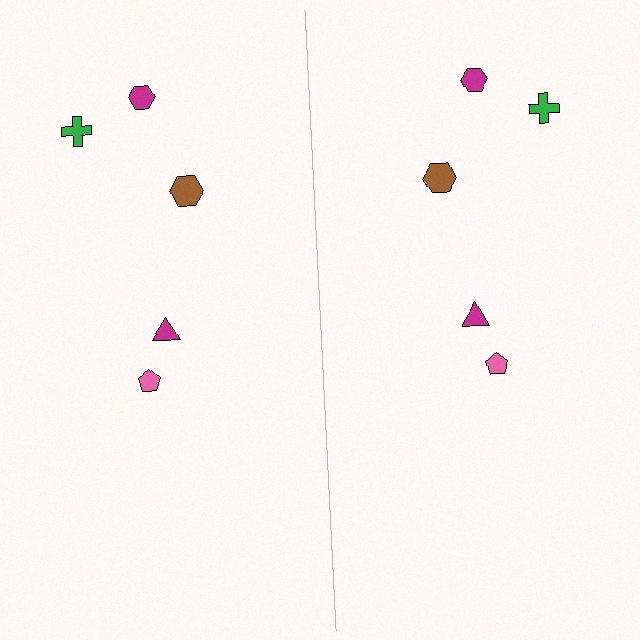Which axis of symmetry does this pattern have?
The pattern has a vertical axis of symmetry running through the center of the image.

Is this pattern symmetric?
Yes, this pattern has bilateral (reflection) symmetry.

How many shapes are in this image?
There are 10 shapes in this image.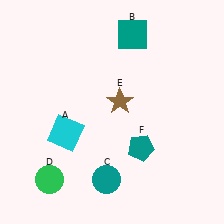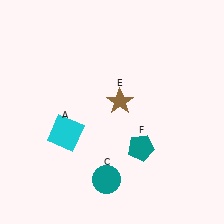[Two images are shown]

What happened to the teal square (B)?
The teal square (B) was removed in Image 2. It was in the top-right area of Image 1.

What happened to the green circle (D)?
The green circle (D) was removed in Image 2. It was in the bottom-left area of Image 1.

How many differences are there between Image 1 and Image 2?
There are 2 differences between the two images.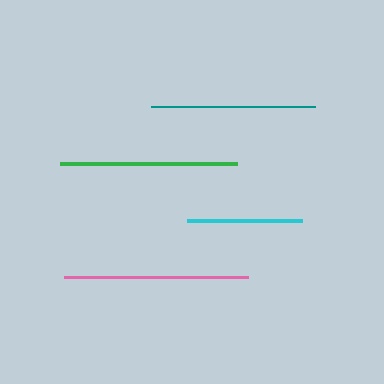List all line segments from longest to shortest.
From longest to shortest: pink, green, teal, cyan.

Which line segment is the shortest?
The cyan line is the shortest at approximately 115 pixels.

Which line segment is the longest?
The pink line is the longest at approximately 184 pixels.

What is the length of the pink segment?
The pink segment is approximately 184 pixels long.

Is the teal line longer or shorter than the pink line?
The pink line is longer than the teal line.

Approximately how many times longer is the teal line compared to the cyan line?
The teal line is approximately 1.4 times the length of the cyan line.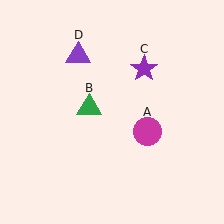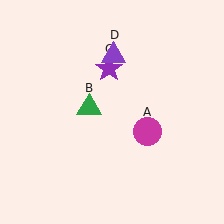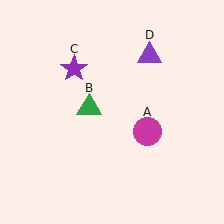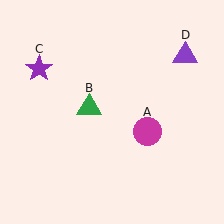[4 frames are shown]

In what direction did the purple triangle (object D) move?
The purple triangle (object D) moved right.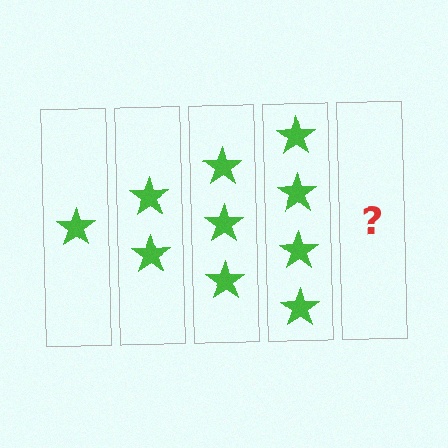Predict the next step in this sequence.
The next step is 5 stars.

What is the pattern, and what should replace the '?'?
The pattern is that each step adds one more star. The '?' should be 5 stars.